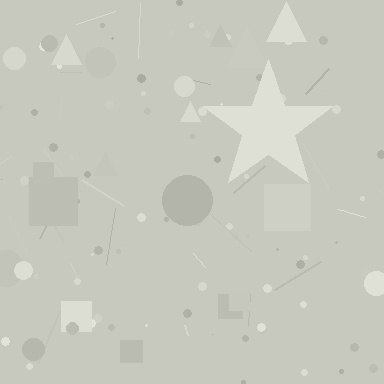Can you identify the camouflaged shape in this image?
The camouflaged shape is a star.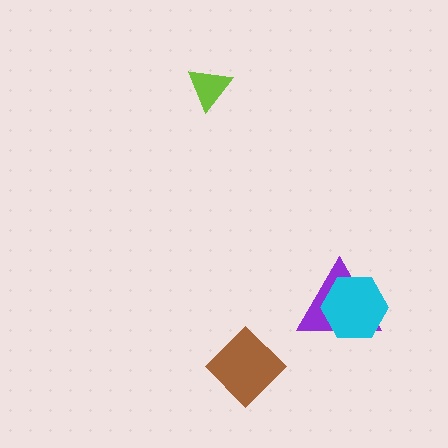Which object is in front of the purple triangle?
The cyan hexagon is in front of the purple triangle.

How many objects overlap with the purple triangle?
1 object overlaps with the purple triangle.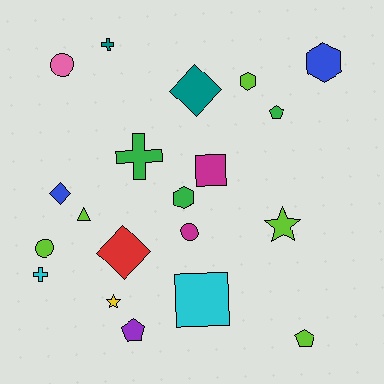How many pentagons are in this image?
There are 3 pentagons.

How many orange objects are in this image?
There are no orange objects.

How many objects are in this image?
There are 20 objects.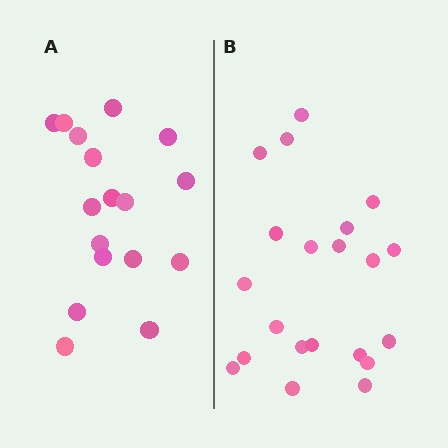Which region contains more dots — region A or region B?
Region B (the right region) has more dots.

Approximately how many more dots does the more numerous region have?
Region B has about 4 more dots than region A.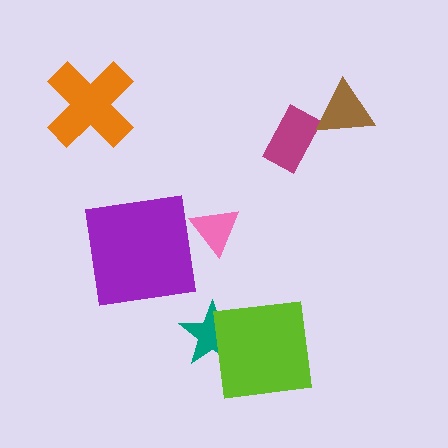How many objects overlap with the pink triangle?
0 objects overlap with the pink triangle.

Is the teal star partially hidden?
Yes, it is partially covered by another shape.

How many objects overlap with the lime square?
1 object overlaps with the lime square.